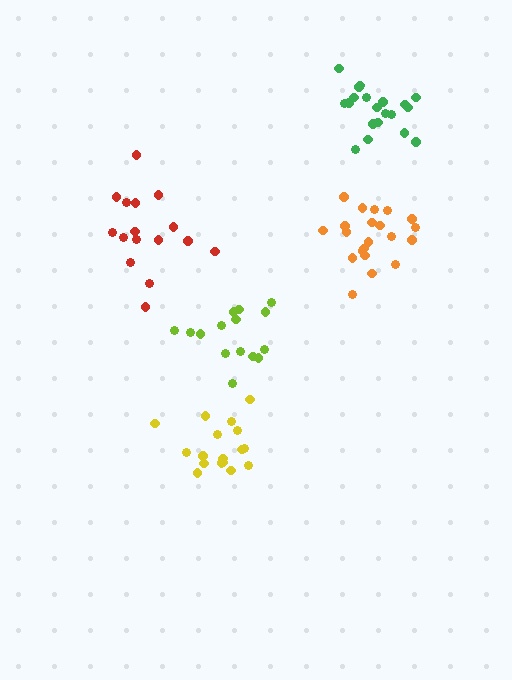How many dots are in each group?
Group 1: 20 dots, Group 2: 16 dots, Group 3: 17 dots, Group 4: 15 dots, Group 5: 21 dots (89 total).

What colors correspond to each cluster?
The clusters are colored: green, red, yellow, lime, orange.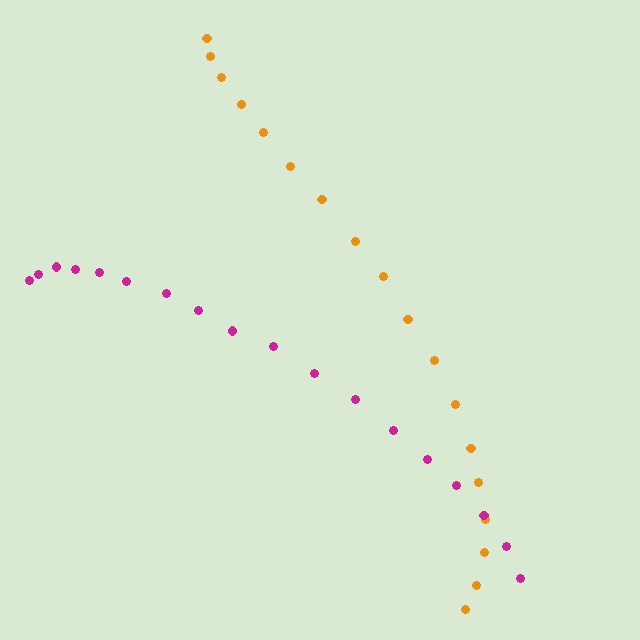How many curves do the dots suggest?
There are 2 distinct paths.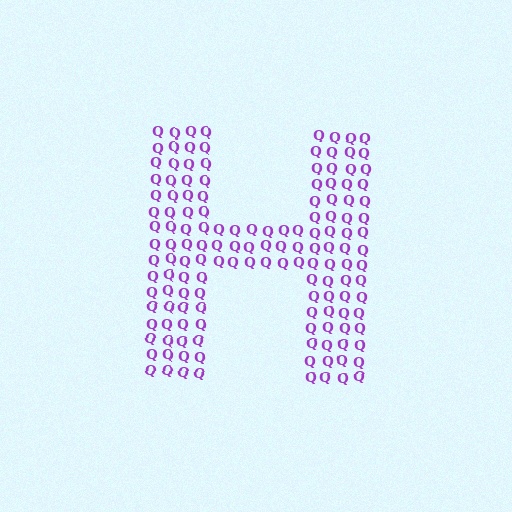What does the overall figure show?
The overall figure shows the letter H.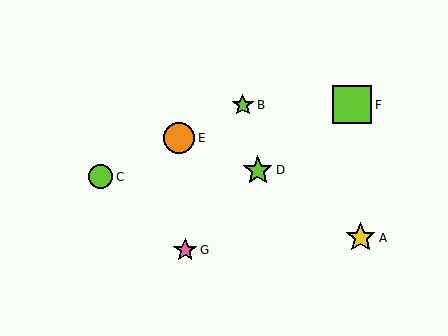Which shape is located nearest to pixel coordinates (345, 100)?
The lime square (labeled F) at (352, 105) is nearest to that location.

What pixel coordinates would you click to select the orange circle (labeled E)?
Click at (179, 138) to select the orange circle E.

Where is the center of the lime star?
The center of the lime star is at (258, 170).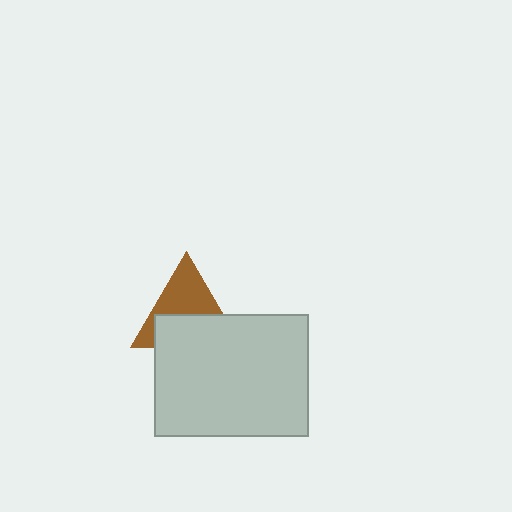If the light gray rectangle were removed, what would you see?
You would see the complete brown triangle.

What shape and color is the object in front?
The object in front is a light gray rectangle.